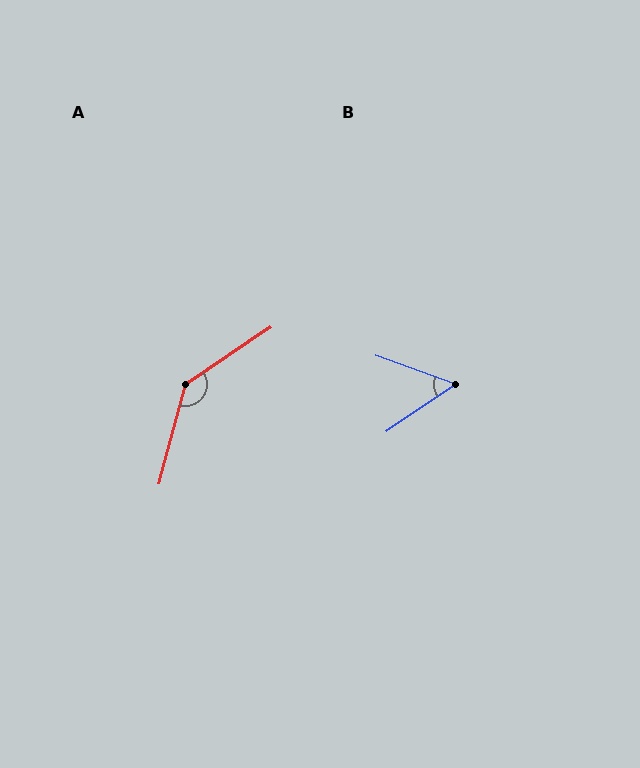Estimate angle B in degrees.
Approximately 54 degrees.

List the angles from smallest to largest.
B (54°), A (139°).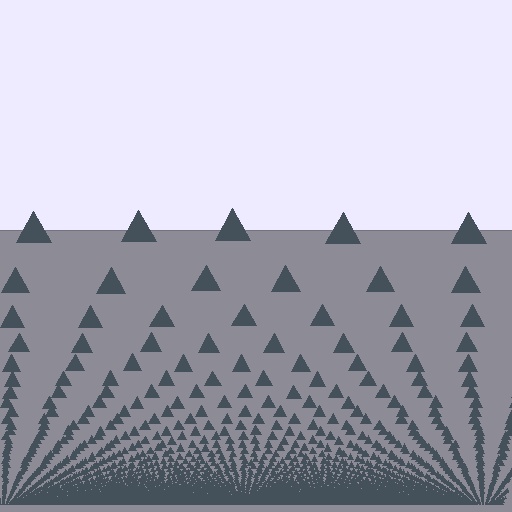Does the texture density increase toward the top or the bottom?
Density increases toward the bottom.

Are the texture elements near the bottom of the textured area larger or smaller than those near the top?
Smaller. The gradient is inverted — elements near the bottom are smaller and denser.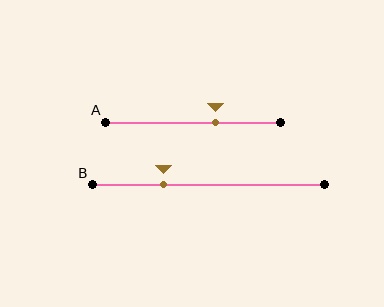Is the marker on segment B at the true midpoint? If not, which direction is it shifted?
No, the marker on segment B is shifted to the left by about 19% of the segment length.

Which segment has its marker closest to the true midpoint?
Segment A has its marker closest to the true midpoint.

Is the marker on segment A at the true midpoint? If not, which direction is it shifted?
No, the marker on segment A is shifted to the right by about 13% of the segment length.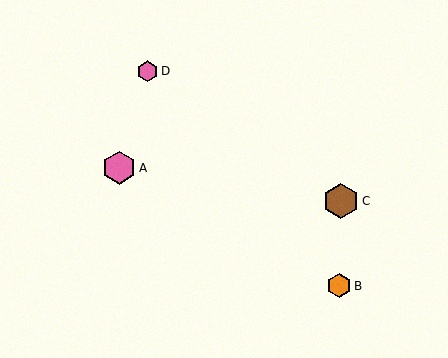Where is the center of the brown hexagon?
The center of the brown hexagon is at (341, 201).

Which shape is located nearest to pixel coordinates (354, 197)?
The brown hexagon (labeled C) at (341, 201) is nearest to that location.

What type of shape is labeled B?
Shape B is an orange hexagon.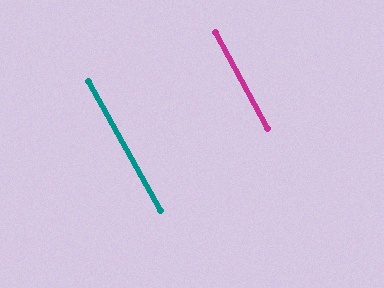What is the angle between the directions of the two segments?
Approximately 1 degree.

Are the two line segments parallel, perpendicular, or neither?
Parallel — their directions differ by only 0.8°.